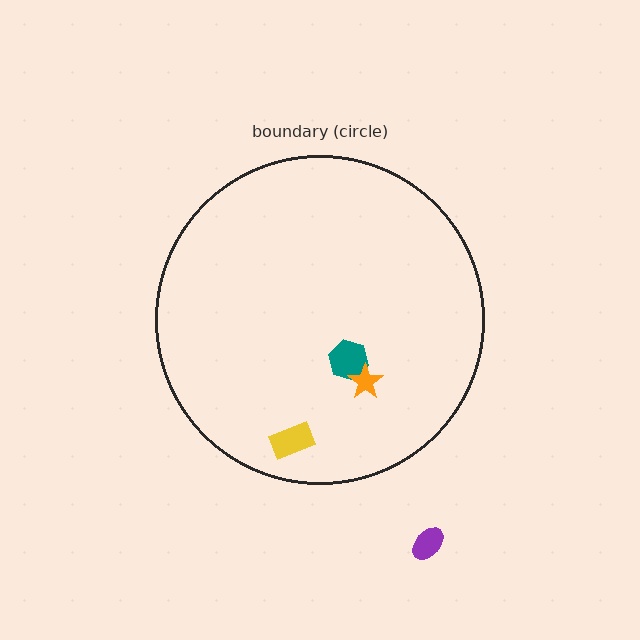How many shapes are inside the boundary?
3 inside, 1 outside.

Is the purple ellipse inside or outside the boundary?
Outside.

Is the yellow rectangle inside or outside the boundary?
Inside.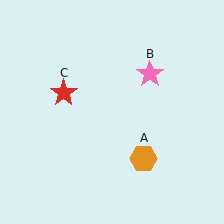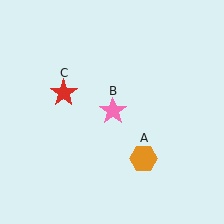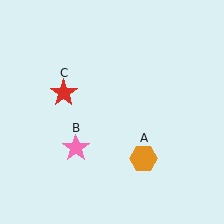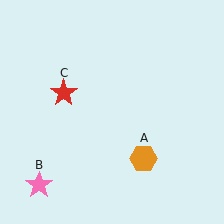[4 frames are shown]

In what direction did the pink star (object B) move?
The pink star (object B) moved down and to the left.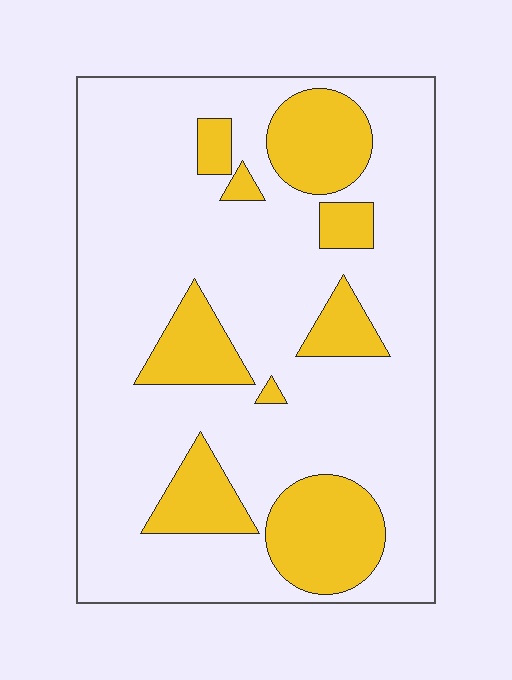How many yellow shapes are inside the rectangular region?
9.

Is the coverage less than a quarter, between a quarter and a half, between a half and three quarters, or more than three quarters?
Less than a quarter.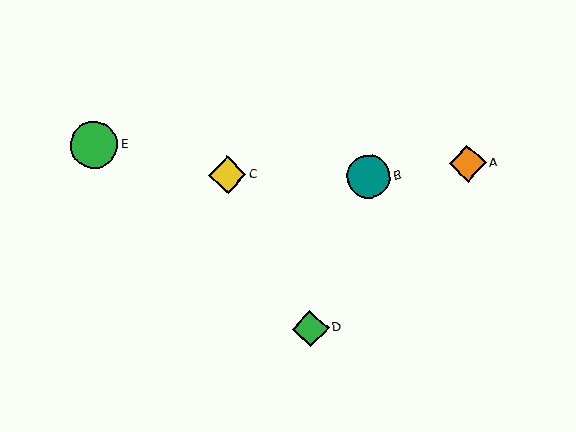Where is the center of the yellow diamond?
The center of the yellow diamond is at (227, 175).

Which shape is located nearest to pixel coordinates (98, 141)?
The green circle (labeled E) at (94, 145) is nearest to that location.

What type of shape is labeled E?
Shape E is a green circle.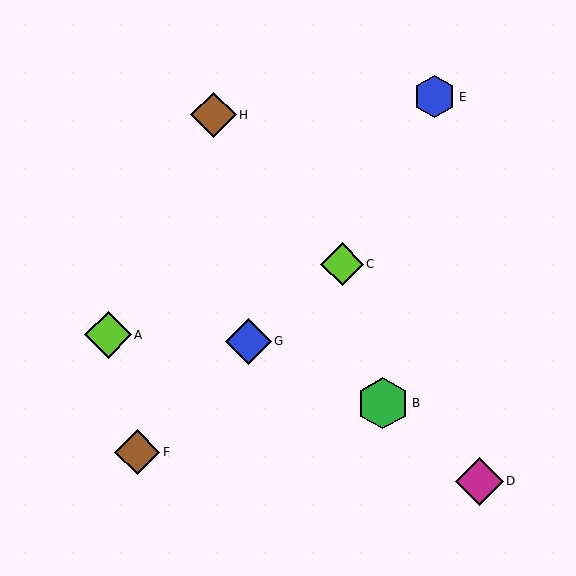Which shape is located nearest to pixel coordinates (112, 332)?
The lime diamond (labeled A) at (108, 335) is nearest to that location.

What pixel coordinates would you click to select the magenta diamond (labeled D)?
Click at (479, 481) to select the magenta diamond D.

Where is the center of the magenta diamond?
The center of the magenta diamond is at (479, 481).